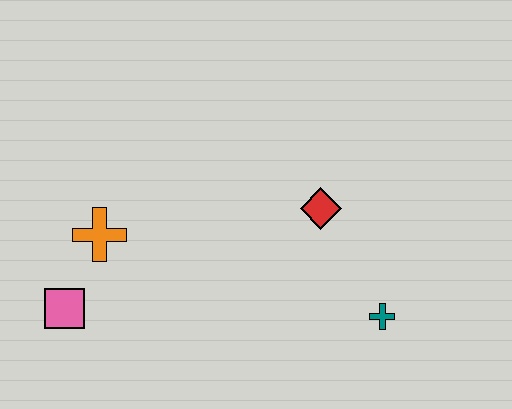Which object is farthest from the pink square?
The teal cross is farthest from the pink square.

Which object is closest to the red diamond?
The teal cross is closest to the red diamond.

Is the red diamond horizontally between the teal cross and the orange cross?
Yes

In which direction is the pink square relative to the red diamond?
The pink square is to the left of the red diamond.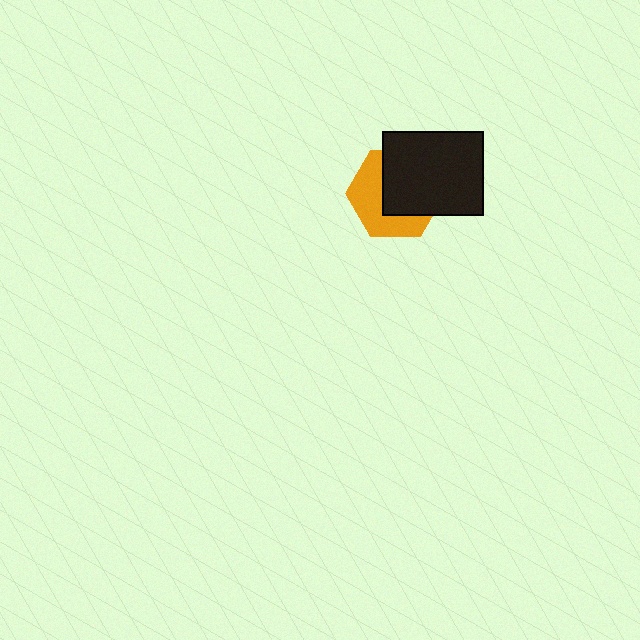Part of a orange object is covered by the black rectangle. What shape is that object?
It is a hexagon.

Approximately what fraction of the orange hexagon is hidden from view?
Roughly 54% of the orange hexagon is hidden behind the black rectangle.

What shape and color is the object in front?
The object in front is a black rectangle.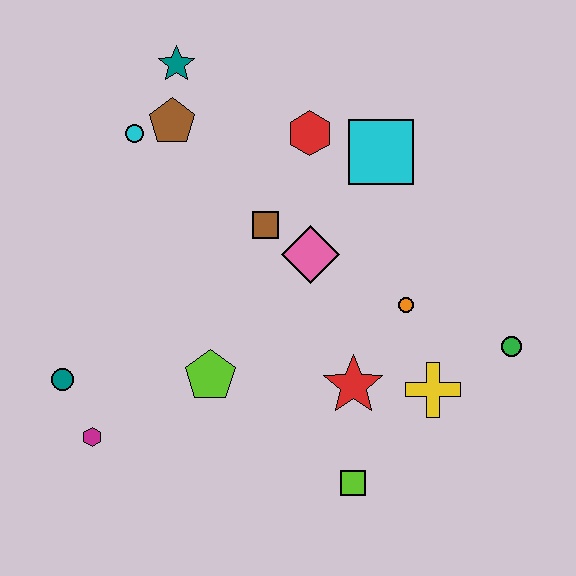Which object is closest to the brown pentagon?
The cyan circle is closest to the brown pentagon.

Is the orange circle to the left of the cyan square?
No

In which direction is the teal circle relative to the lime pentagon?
The teal circle is to the left of the lime pentagon.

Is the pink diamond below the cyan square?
Yes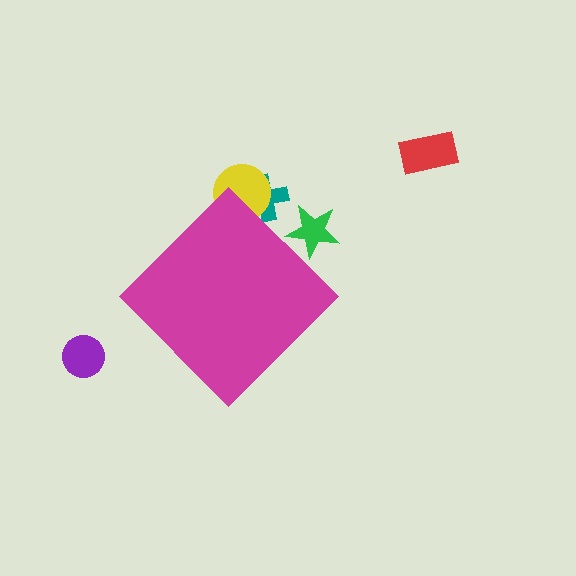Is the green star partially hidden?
Yes, the green star is partially hidden behind the magenta diamond.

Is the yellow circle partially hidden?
Yes, the yellow circle is partially hidden behind the magenta diamond.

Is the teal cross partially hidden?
Yes, the teal cross is partially hidden behind the magenta diamond.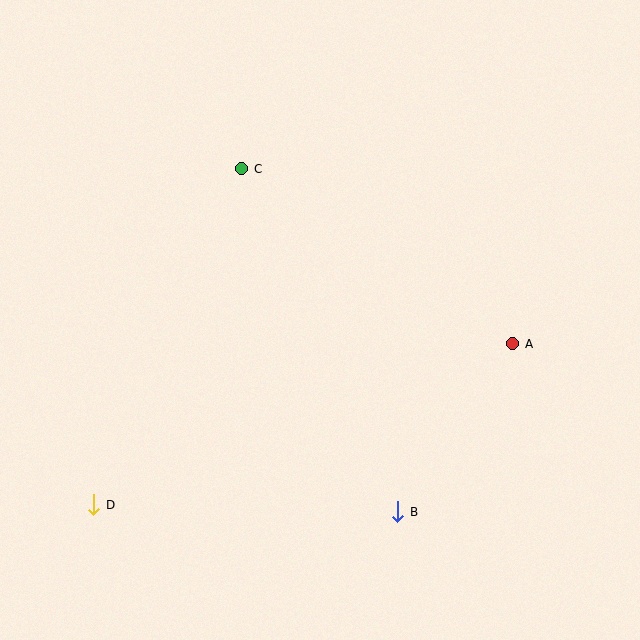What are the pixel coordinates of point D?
Point D is at (93, 505).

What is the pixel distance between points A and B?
The distance between A and B is 204 pixels.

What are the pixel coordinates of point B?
Point B is at (398, 512).